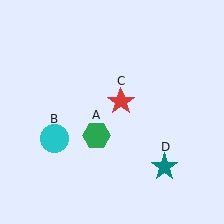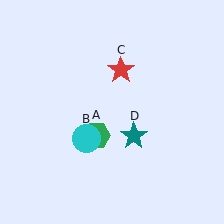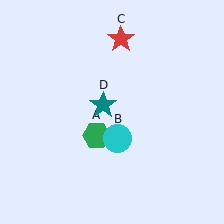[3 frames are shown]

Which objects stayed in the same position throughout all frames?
Green hexagon (object A) remained stationary.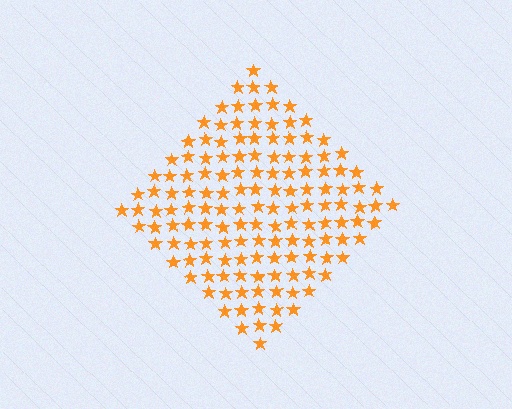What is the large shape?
The large shape is a diamond.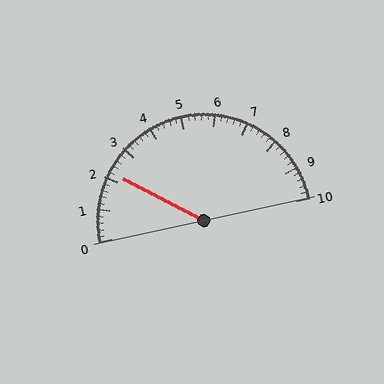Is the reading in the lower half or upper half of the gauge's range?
The reading is in the lower half of the range (0 to 10).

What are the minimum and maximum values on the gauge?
The gauge ranges from 0 to 10.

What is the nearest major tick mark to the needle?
The nearest major tick mark is 2.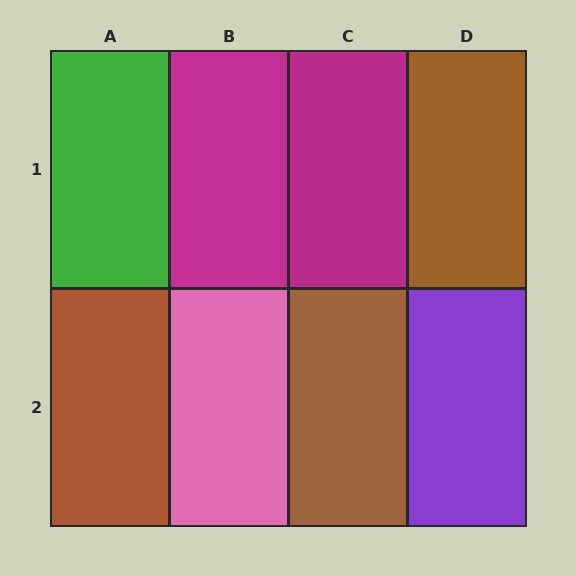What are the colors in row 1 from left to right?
Green, magenta, magenta, brown.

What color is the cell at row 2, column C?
Brown.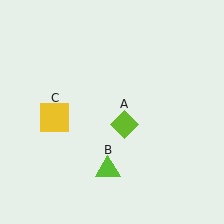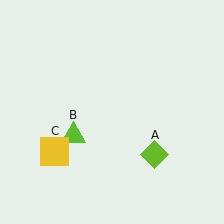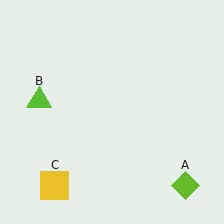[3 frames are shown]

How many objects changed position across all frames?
3 objects changed position: lime diamond (object A), lime triangle (object B), yellow square (object C).